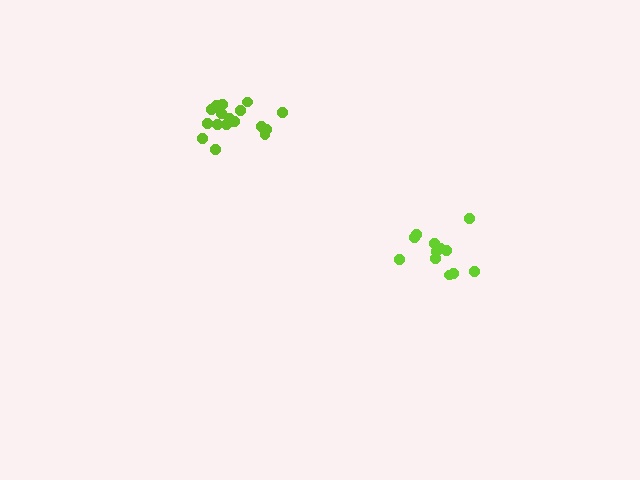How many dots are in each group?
Group 1: 12 dots, Group 2: 17 dots (29 total).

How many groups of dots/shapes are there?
There are 2 groups.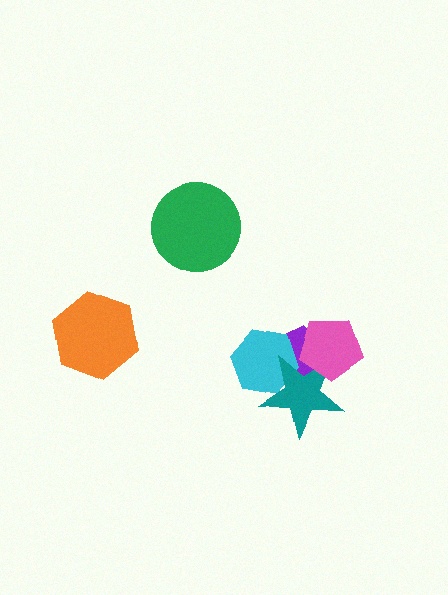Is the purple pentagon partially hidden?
Yes, it is partially covered by another shape.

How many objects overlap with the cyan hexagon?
2 objects overlap with the cyan hexagon.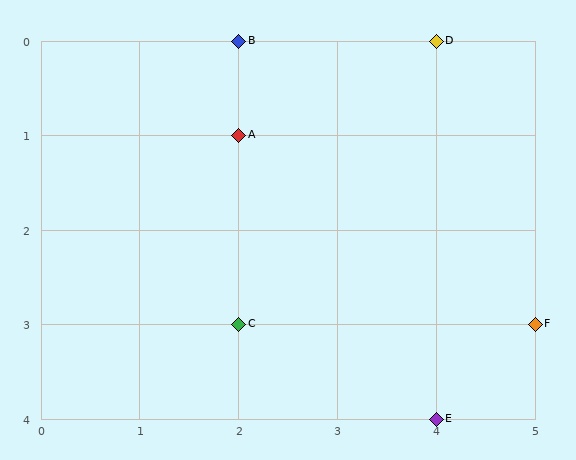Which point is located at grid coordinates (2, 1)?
Point A is at (2, 1).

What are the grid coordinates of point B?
Point B is at grid coordinates (2, 0).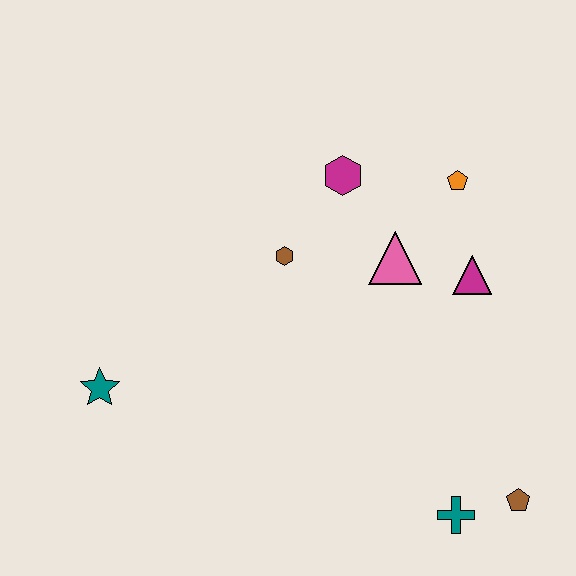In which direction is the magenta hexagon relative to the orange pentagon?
The magenta hexagon is to the left of the orange pentagon.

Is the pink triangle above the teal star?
Yes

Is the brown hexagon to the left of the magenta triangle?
Yes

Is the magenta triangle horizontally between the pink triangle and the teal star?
No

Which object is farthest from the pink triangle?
The teal star is farthest from the pink triangle.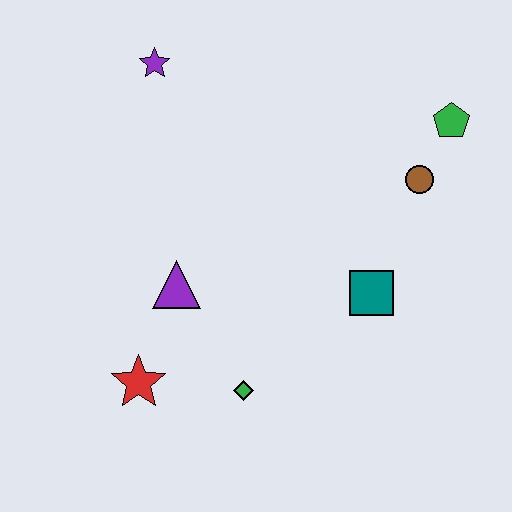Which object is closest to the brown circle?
The green pentagon is closest to the brown circle.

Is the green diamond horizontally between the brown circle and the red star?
Yes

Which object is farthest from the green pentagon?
The red star is farthest from the green pentagon.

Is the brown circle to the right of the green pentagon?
No